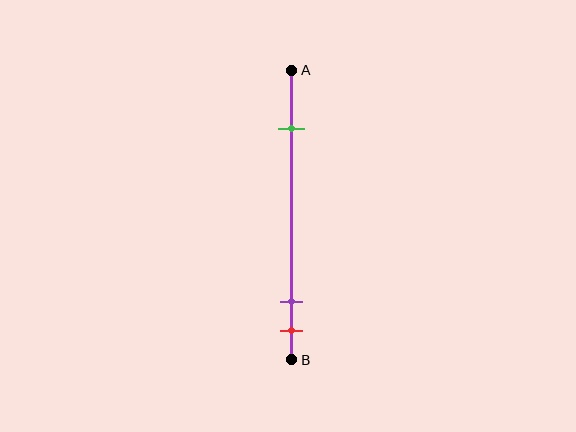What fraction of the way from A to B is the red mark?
The red mark is approximately 90% (0.9) of the way from A to B.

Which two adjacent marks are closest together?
The purple and red marks are the closest adjacent pair.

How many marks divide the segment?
There are 3 marks dividing the segment.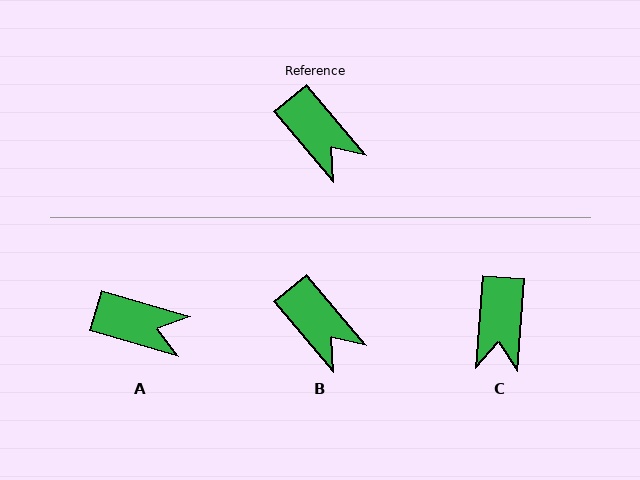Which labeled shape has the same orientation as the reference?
B.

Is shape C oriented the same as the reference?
No, it is off by about 44 degrees.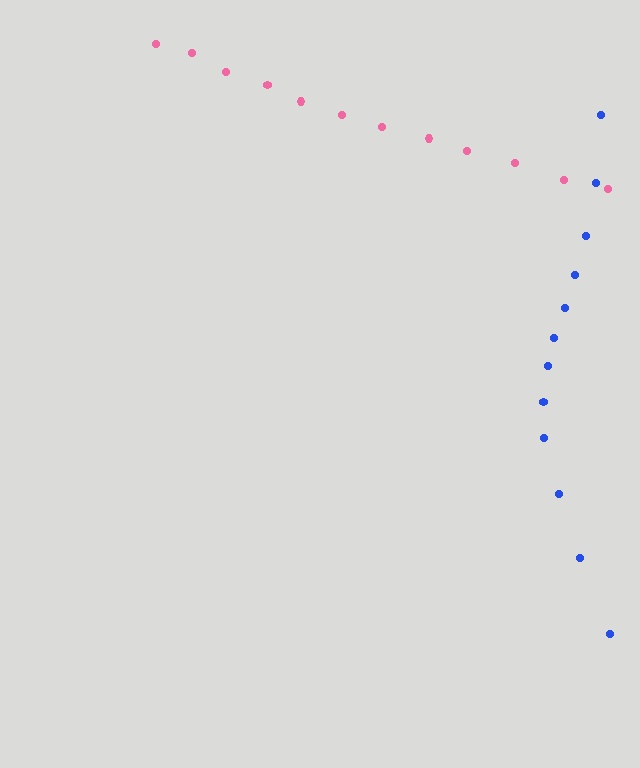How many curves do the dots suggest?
There are 2 distinct paths.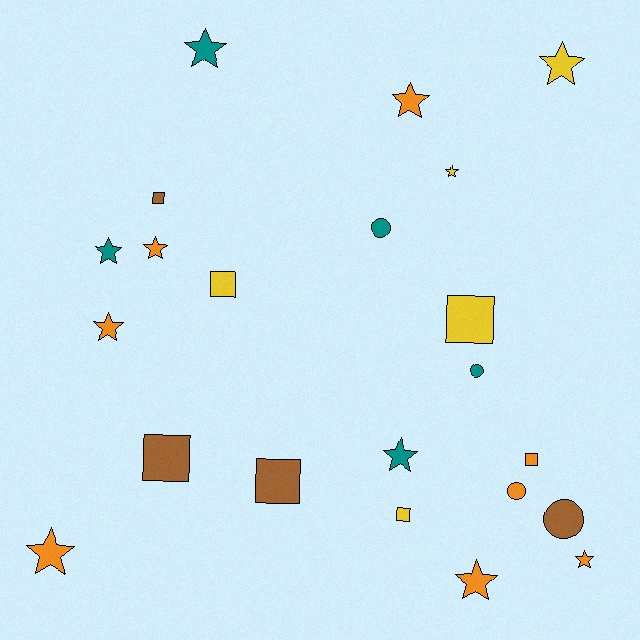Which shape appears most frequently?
Star, with 11 objects.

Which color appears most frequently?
Orange, with 8 objects.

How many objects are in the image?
There are 22 objects.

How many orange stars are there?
There are 6 orange stars.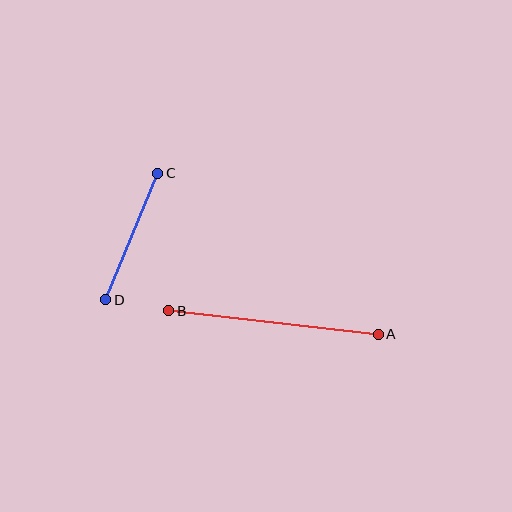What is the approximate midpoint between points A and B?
The midpoint is at approximately (273, 323) pixels.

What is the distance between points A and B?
The distance is approximately 211 pixels.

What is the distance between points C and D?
The distance is approximately 137 pixels.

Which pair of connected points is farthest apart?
Points A and B are farthest apart.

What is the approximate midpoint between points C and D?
The midpoint is at approximately (132, 237) pixels.